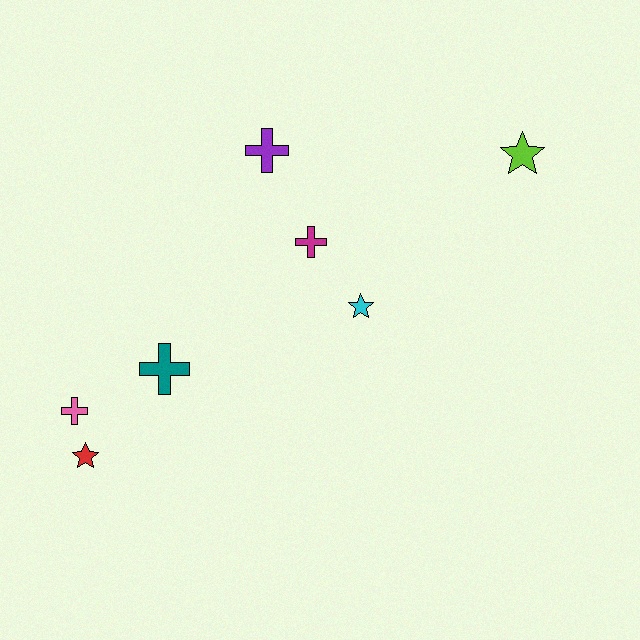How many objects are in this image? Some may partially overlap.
There are 7 objects.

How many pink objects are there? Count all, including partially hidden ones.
There is 1 pink object.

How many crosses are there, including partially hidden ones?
There are 4 crosses.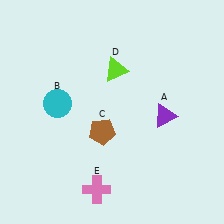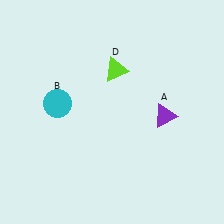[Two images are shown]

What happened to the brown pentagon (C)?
The brown pentagon (C) was removed in Image 2. It was in the bottom-left area of Image 1.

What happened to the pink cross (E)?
The pink cross (E) was removed in Image 2. It was in the bottom-left area of Image 1.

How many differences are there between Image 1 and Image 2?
There are 2 differences between the two images.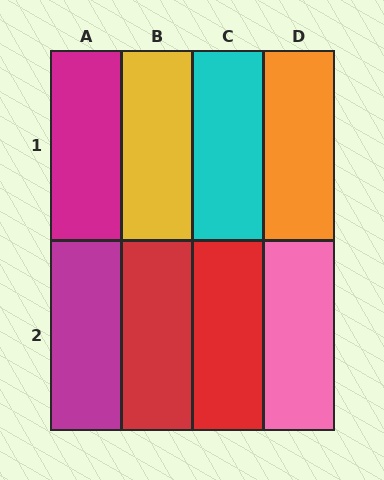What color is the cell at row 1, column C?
Cyan.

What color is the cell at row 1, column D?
Orange.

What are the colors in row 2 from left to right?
Magenta, red, red, pink.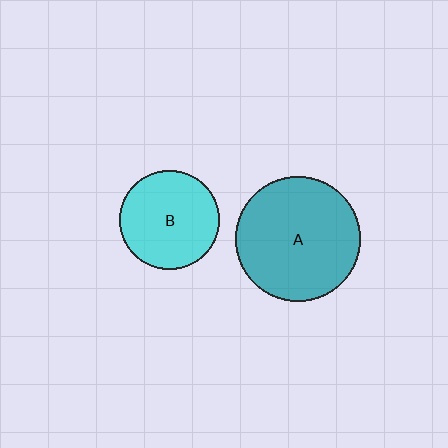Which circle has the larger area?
Circle A (teal).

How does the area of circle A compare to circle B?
Approximately 1.6 times.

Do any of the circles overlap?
No, none of the circles overlap.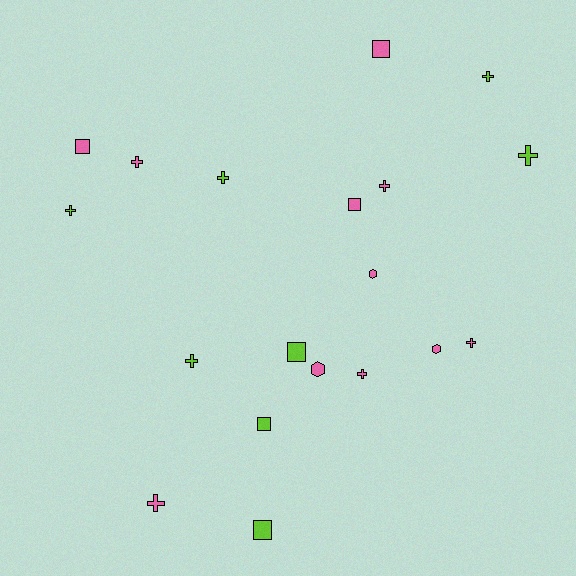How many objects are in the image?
There are 19 objects.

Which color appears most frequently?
Pink, with 11 objects.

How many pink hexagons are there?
There are 3 pink hexagons.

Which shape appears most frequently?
Cross, with 10 objects.